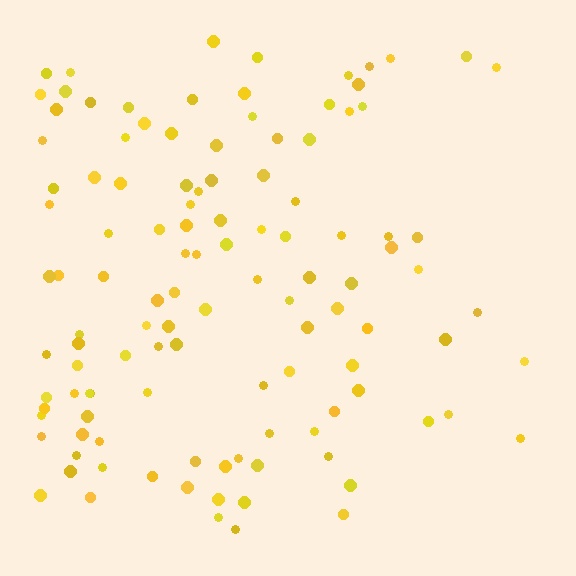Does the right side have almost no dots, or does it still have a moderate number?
Still a moderate number, just noticeably fewer than the left.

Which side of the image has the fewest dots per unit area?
The right.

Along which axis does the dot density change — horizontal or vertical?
Horizontal.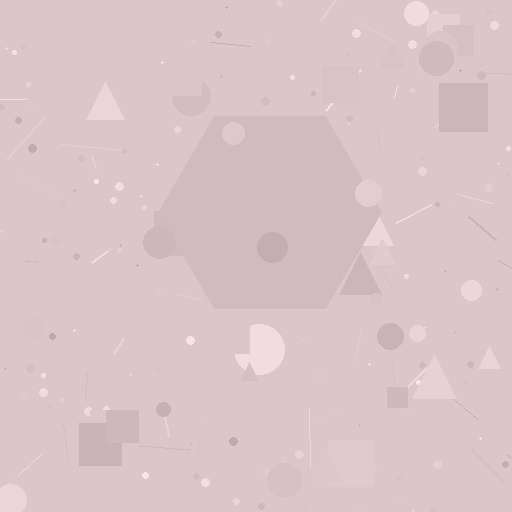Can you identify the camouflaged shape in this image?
The camouflaged shape is a hexagon.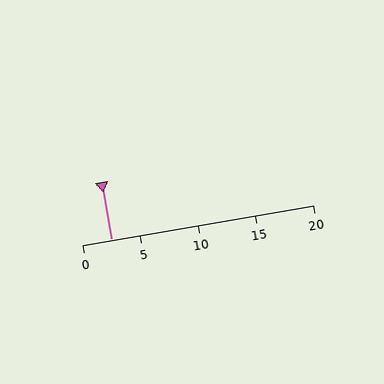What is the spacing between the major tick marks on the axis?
The major ticks are spaced 5 apart.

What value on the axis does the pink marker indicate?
The marker indicates approximately 2.5.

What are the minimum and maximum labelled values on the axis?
The axis runs from 0 to 20.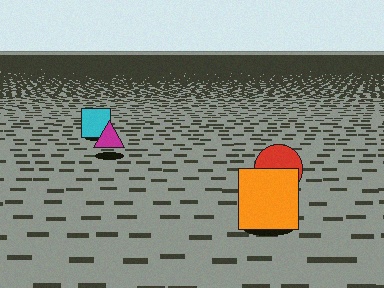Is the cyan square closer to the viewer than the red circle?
No. The red circle is closer — you can tell from the texture gradient: the ground texture is coarser near it.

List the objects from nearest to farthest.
From nearest to farthest: the orange square, the red circle, the magenta triangle, the cyan square.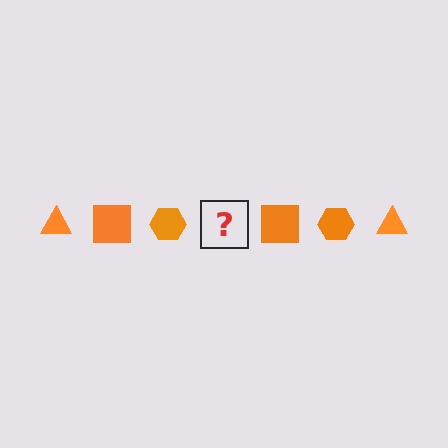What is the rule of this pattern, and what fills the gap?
The rule is that the pattern cycles through triangle, square, hexagon shapes in orange. The gap should be filled with an orange triangle.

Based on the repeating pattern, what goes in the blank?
The blank should be an orange triangle.